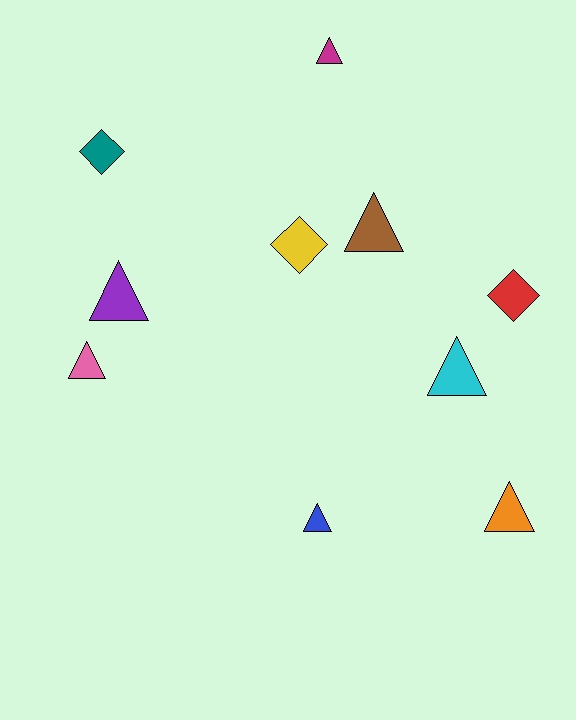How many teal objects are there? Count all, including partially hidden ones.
There is 1 teal object.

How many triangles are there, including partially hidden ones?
There are 7 triangles.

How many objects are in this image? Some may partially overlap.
There are 10 objects.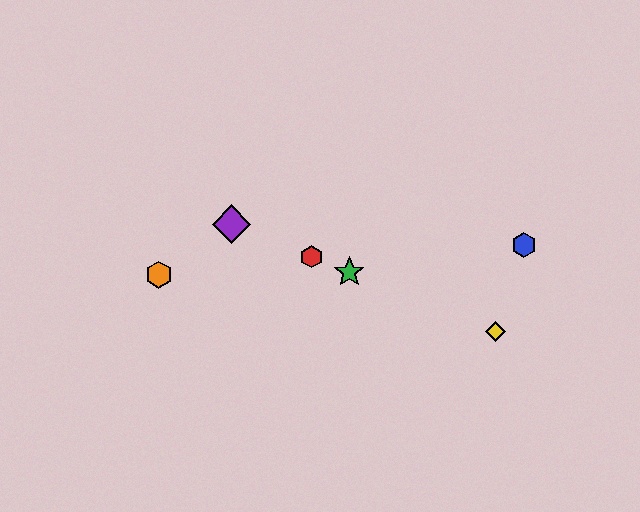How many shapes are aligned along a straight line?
4 shapes (the red hexagon, the green star, the yellow diamond, the purple diamond) are aligned along a straight line.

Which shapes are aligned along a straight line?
The red hexagon, the green star, the yellow diamond, the purple diamond are aligned along a straight line.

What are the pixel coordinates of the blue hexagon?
The blue hexagon is at (524, 245).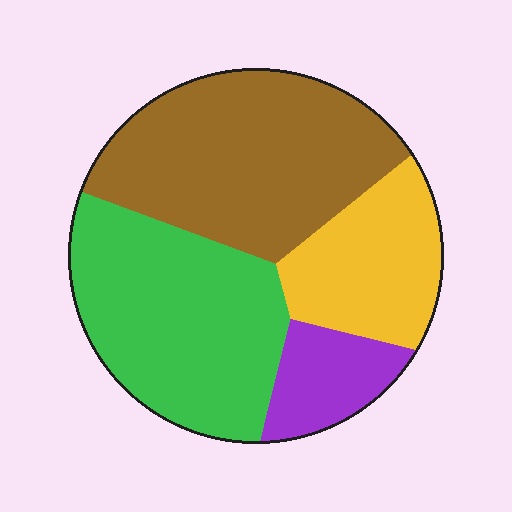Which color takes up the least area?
Purple, at roughly 10%.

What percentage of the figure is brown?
Brown takes up about three eighths (3/8) of the figure.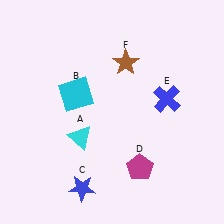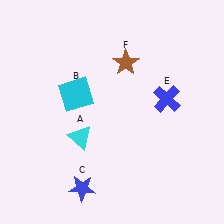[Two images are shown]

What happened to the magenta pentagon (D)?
The magenta pentagon (D) was removed in Image 2. It was in the bottom-right area of Image 1.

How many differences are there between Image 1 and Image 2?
There is 1 difference between the two images.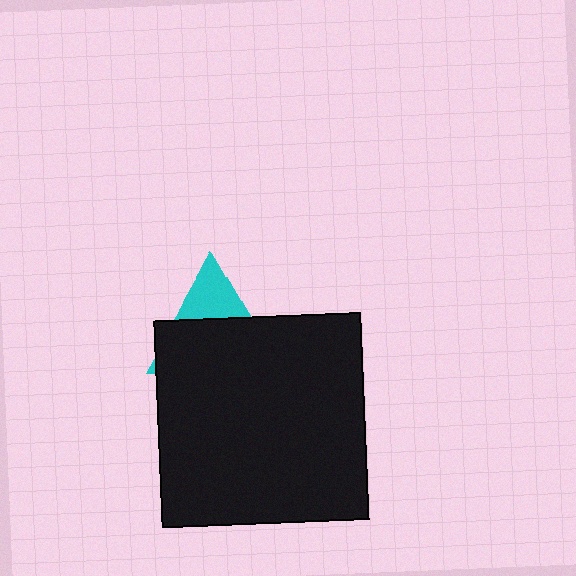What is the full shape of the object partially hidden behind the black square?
The partially hidden object is a cyan triangle.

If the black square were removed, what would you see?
You would see the complete cyan triangle.